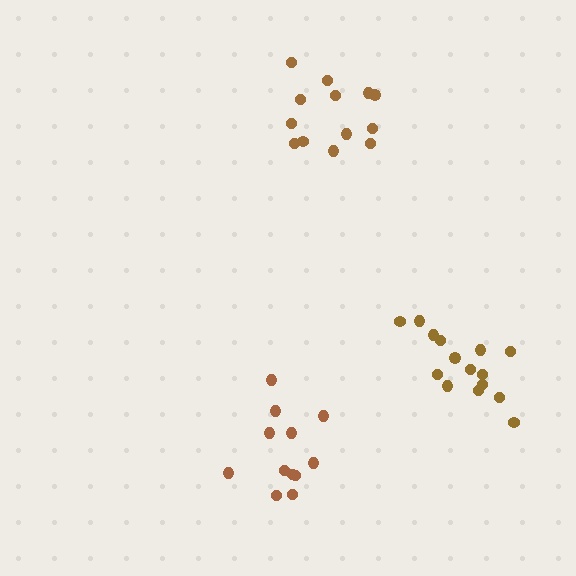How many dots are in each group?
Group 1: 13 dots, Group 2: 12 dots, Group 3: 15 dots (40 total).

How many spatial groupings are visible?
There are 3 spatial groupings.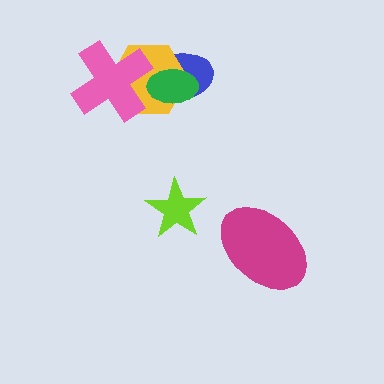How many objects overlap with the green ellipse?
2 objects overlap with the green ellipse.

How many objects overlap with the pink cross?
2 objects overlap with the pink cross.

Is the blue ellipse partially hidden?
Yes, it is partially covered by another shape.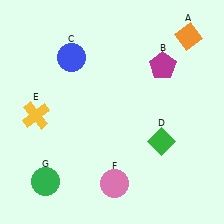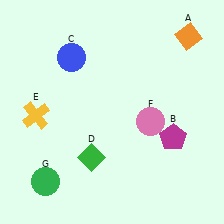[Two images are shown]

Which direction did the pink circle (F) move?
The pink circle (F) moved up.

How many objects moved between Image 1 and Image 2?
3 objects moved between the two images.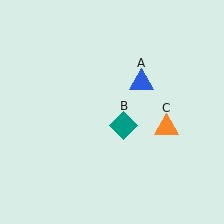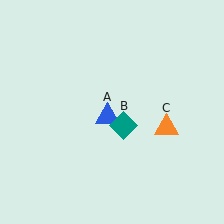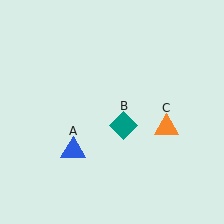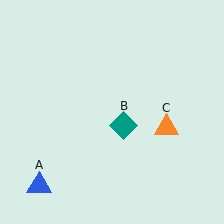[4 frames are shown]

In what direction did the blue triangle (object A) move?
The blue triangle (object A) moved down and to the left.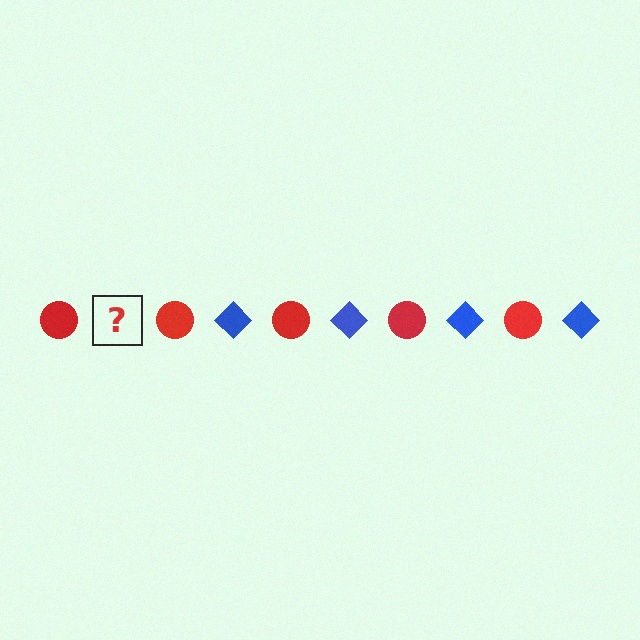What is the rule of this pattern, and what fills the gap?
The rule is that the pattern alternates between red circle and blue diamond. The gap should be filled with a blue diamond.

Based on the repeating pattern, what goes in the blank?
The blank should be a blue diamond.